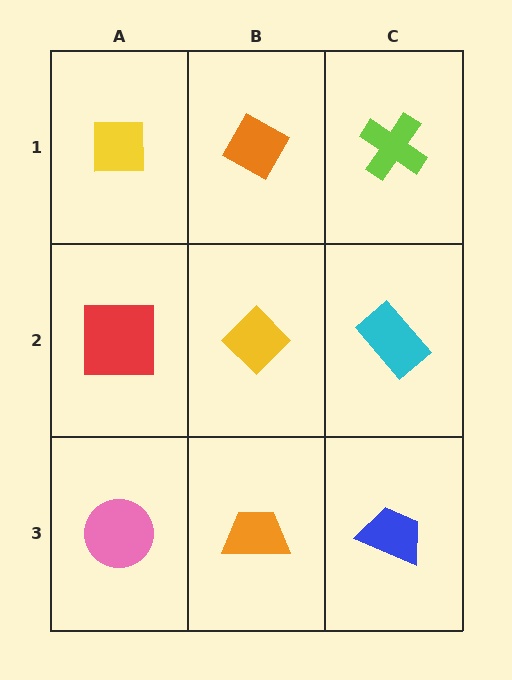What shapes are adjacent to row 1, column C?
A cyan rectangle (row 2, column C), an orange diamond (row 1, column B).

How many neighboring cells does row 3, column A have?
2.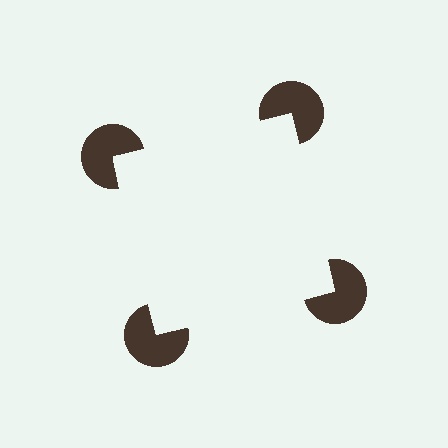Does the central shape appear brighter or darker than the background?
It typically appears slightly brighter than the background, even though no actual brightness change is drawn.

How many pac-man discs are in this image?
There are 4 — one at each vertex of the illusory square.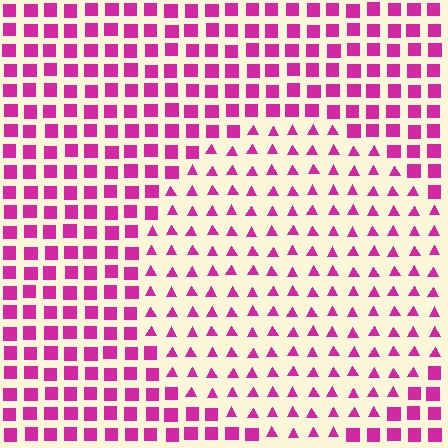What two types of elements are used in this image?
The image uses triangles inside the circle region and squares outside it.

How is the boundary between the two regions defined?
The boundary is defined by a change in element shape: triangles inside vs. squares outside. All elements share the same color and spacing.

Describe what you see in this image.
The image is filled with small magenta elements arranged in a uniform grid. A circle-shaped region contains triangles, while the surrounding area contains squares. The boundary is defined purely by the change in element shape.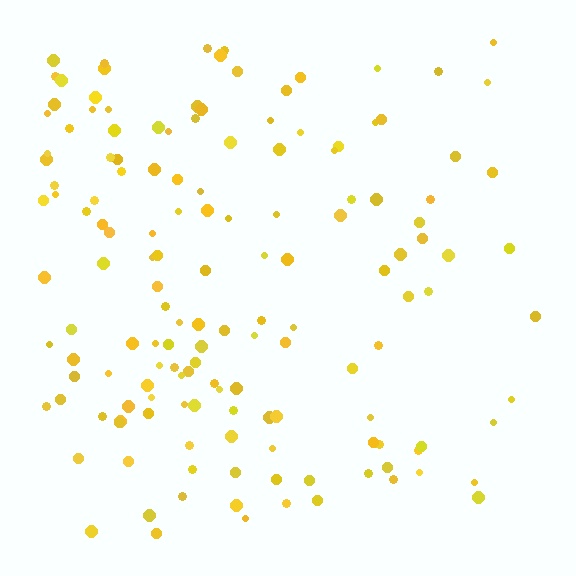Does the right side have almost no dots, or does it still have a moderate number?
Still a moderate number, just noticeably fewer than the left.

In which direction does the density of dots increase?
From right to left, with the left side densest.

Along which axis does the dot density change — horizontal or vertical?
Horizontal.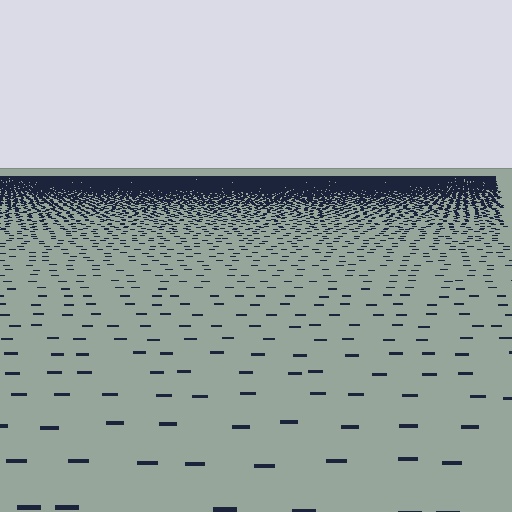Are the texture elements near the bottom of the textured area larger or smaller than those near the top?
Larger. Near the bottom, elements are closer to the viewer and appear at a bigger on-screen size.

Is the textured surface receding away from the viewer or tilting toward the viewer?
The surface is receding away from the viewer. Texture elements get smaller and denser toward the top.